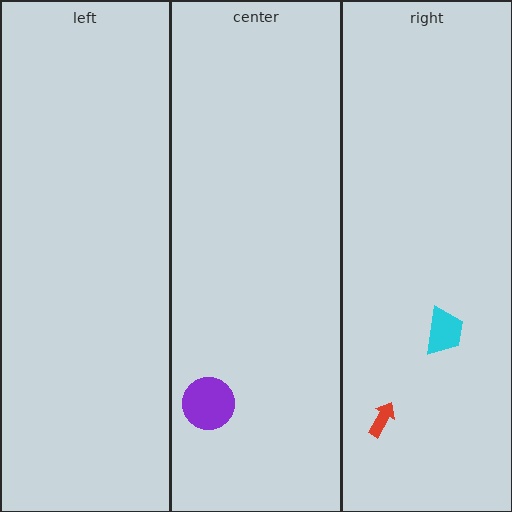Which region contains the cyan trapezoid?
The right region.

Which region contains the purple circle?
The center region.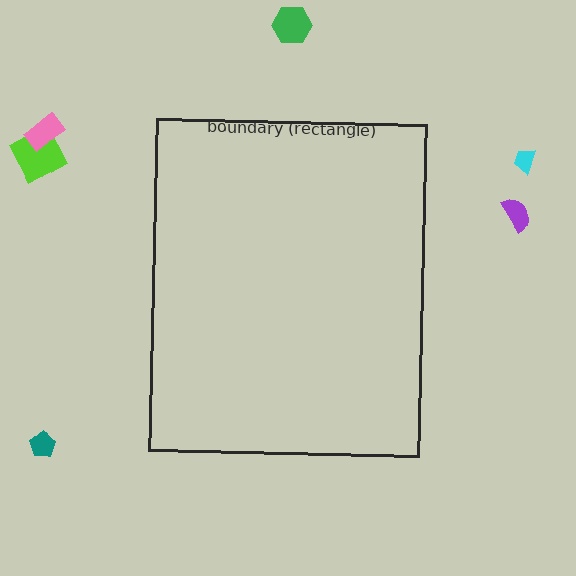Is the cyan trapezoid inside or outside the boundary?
Outside.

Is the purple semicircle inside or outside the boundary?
Outside.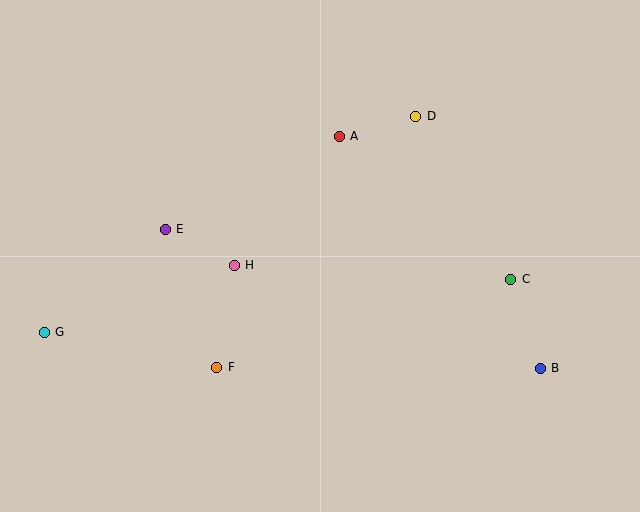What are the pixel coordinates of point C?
Point C is at (511, 279).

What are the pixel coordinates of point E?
Point E is at (165, 229).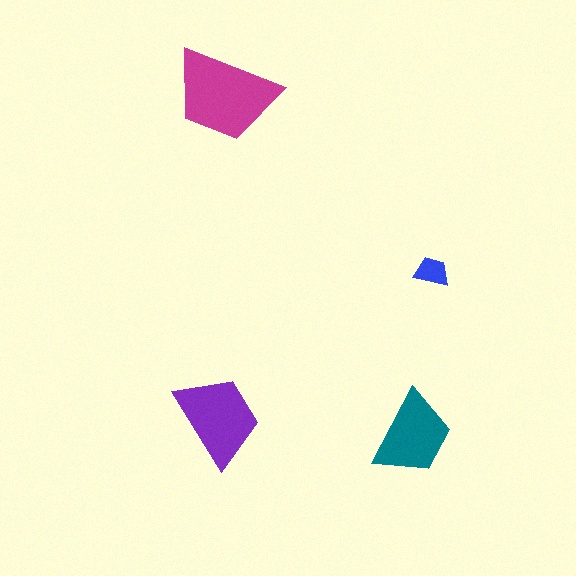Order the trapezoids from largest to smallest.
the magenta one, the purple one, the teal one, the blue one.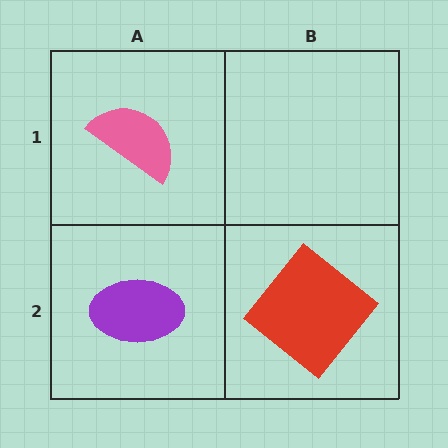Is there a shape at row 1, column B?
No, that cell is empty.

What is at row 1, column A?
A pink semicircle.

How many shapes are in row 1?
1 shape.